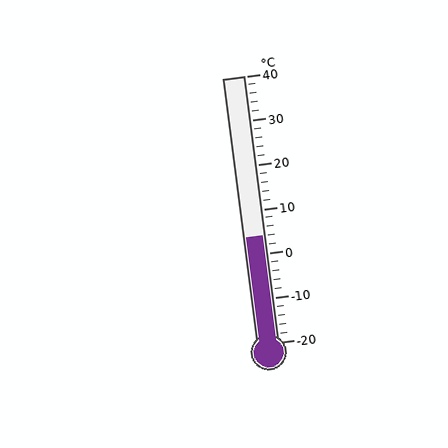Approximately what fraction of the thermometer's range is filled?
The thermometer is filled to approximately 40% of its range.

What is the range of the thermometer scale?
The thermometer scale ranges from -20°C to 40°C.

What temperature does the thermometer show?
The thermometer shows approximately 4°C.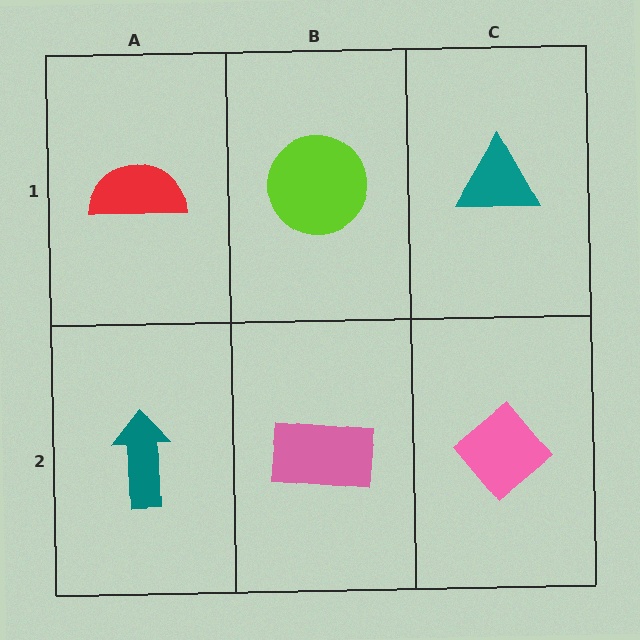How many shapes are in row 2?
3 shapes.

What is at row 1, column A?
A red semicircle.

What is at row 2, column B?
A pink rectangle.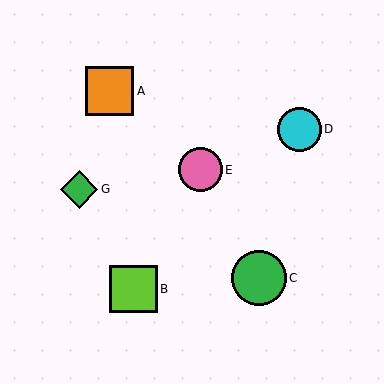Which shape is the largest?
The green circle (labeled C) is the largest.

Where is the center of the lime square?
The center of the lime square is at (133, 289).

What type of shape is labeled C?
Shape C is a green circle.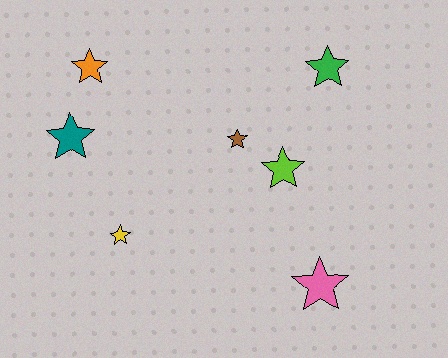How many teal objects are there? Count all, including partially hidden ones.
There is 1 teal object.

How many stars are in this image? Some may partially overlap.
There are 7 stars.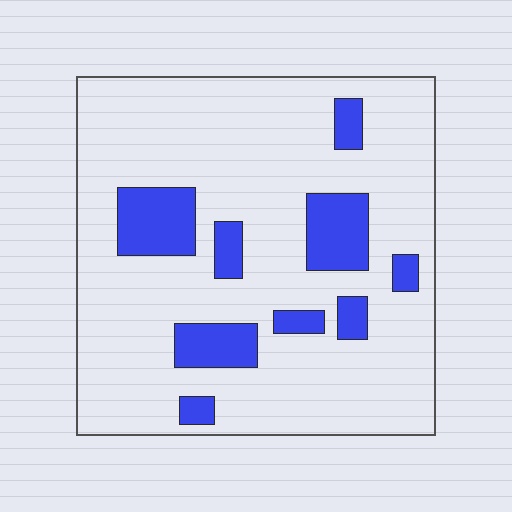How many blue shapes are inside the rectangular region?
9.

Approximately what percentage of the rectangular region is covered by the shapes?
Approximately 15%.